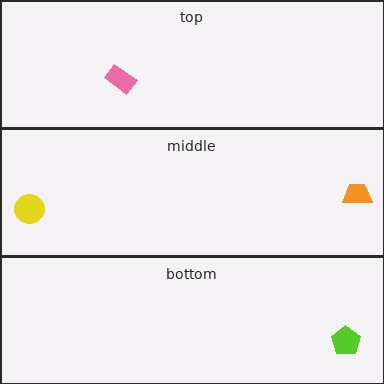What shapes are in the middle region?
The yellow circle, the orange trapezoid.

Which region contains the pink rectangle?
The top region.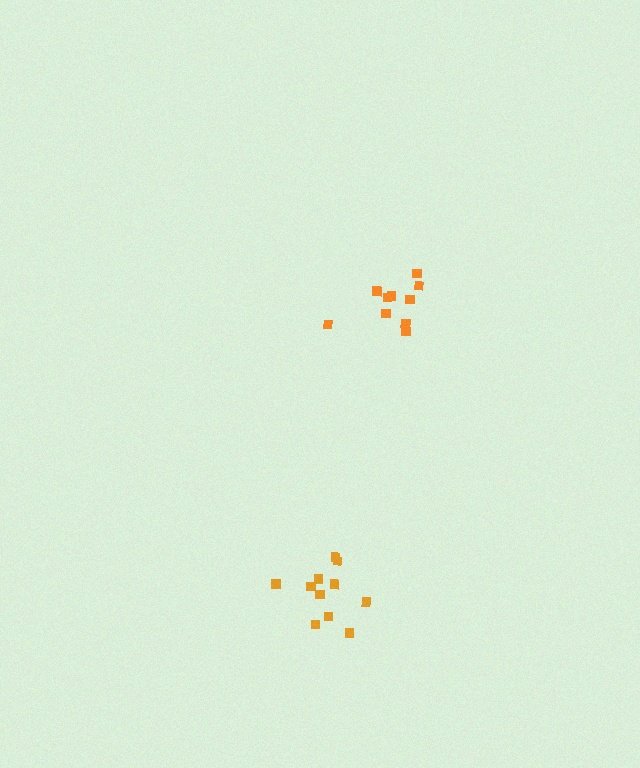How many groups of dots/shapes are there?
There are 2 groups.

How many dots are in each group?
Group 1: 10 dots, Group 2: 11 dots (21 total).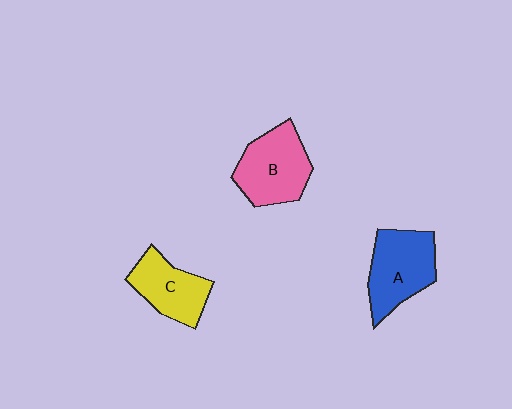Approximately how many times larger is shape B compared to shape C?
Approximately 1.2 times.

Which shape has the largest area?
Shape B (pink).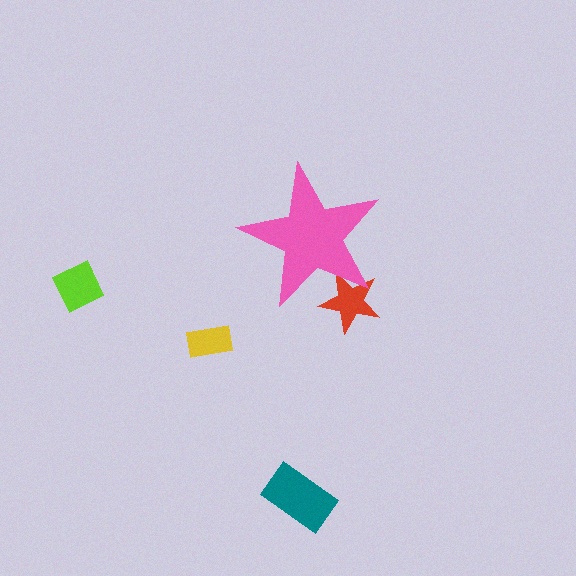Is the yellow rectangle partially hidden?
No, the yellow rectangle is fully visible.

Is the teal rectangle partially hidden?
No, the teal rectangle is fully visible.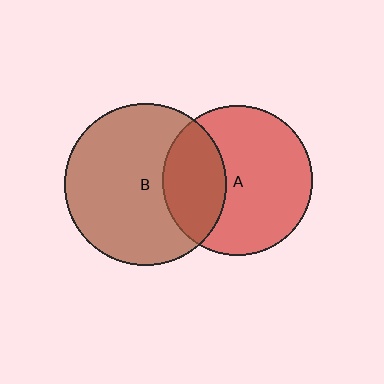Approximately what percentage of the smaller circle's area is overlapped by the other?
Approximately 30%.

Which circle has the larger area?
Circle B (brown).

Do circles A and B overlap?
Yes.